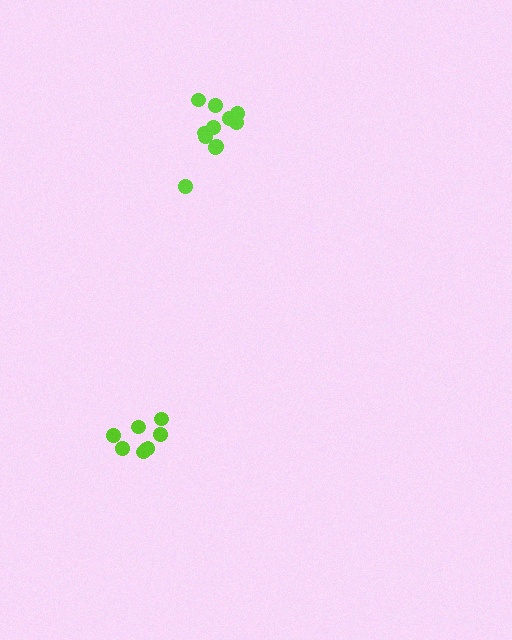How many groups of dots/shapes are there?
There are 2 groups.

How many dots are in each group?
Group 1: 11 dots, Group 2: 8 dots (19 total).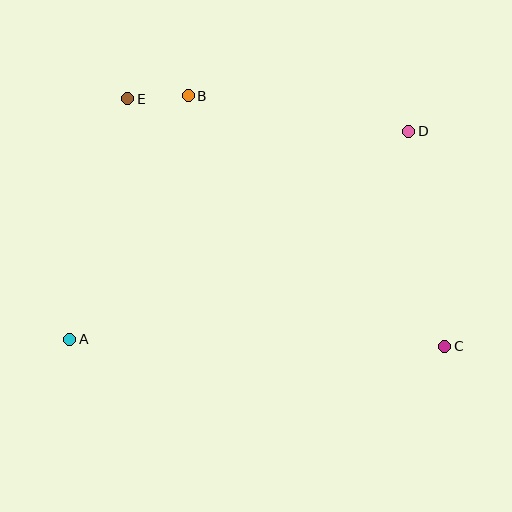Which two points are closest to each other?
Points B and E are closest to each other.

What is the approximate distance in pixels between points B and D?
The distance between B and D is approximately 224 pixels.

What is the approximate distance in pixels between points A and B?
The distance between A and B is approximately 271 pixels.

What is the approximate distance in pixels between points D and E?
The distance between D and E is approximately 283 pixels.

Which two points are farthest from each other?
Points C and E are farthest from each other.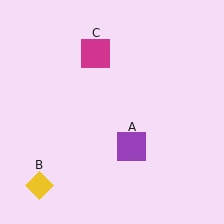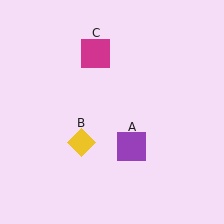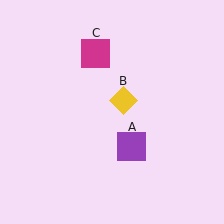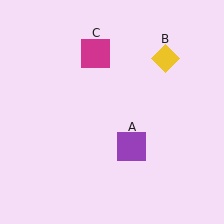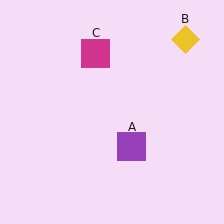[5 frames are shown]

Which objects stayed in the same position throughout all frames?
Purple square (object A) and magenta square (object C) remained stationary.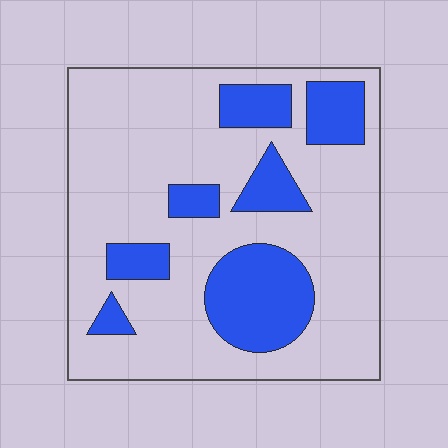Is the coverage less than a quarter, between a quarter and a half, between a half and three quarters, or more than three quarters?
Between a quarter and a half.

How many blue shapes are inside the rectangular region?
7.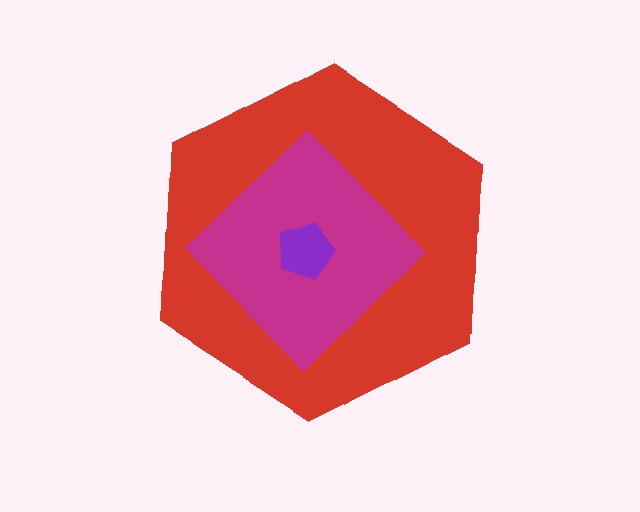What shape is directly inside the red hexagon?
The magenta diamond.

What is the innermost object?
The purple pentagon.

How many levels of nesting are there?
3.